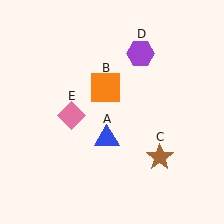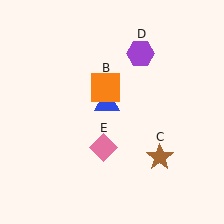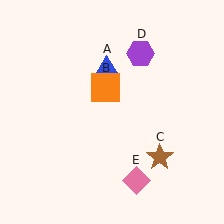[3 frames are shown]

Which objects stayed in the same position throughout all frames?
Orange square (object B) and brown star (object C) and purple hexagon (object D) remained stationary.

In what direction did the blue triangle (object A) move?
The blue triangle (object A) moved up.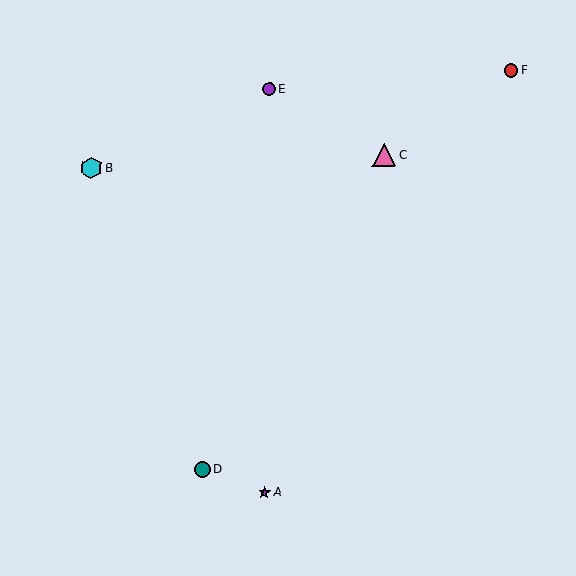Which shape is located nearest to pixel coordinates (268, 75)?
The purple circle (labeled E) at (269, 89) is nearest to that location.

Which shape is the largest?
The pink triangle (labeled C) is the largest.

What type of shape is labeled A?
Shape A is a purple star.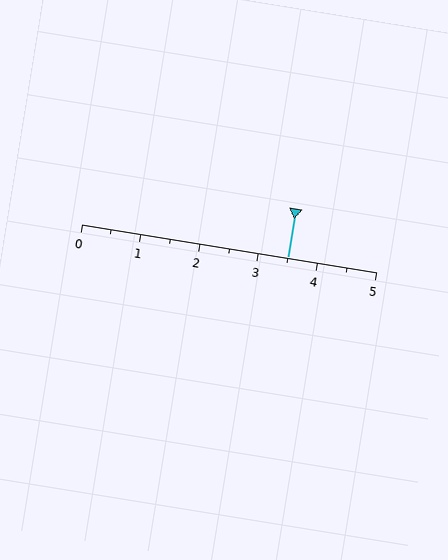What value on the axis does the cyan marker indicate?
The marker indicates approximately 3.5.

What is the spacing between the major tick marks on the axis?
The major ticks are spaced 1 apart.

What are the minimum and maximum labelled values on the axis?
The axis runs from 0 to 5.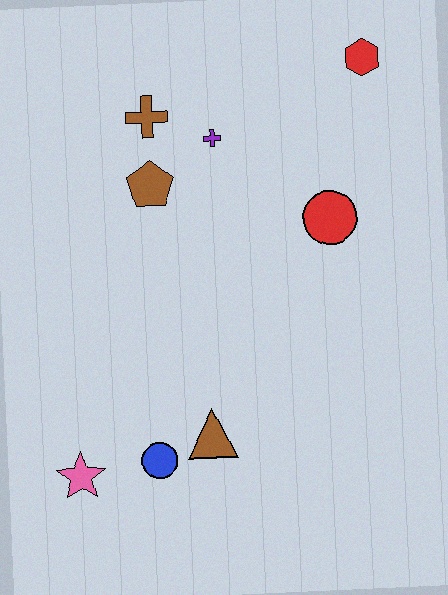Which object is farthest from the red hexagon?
The pink star is farthest from the red hexagon.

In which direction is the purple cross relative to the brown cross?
The purple cross is to the right of the brown cross.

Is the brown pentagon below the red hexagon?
Yes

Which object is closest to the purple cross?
The brown cross is closest to the purple cross.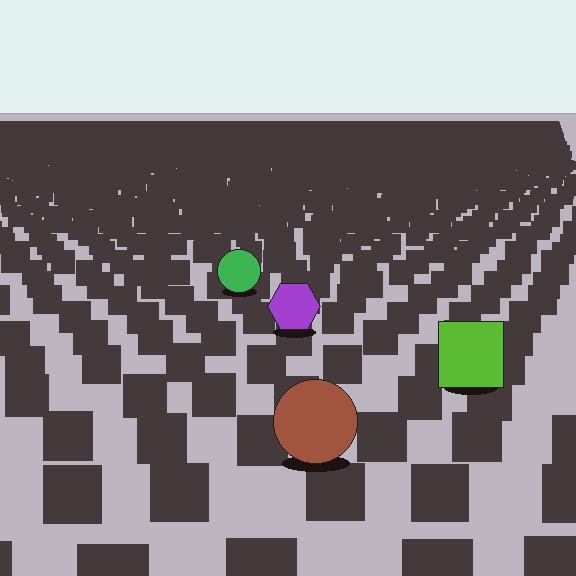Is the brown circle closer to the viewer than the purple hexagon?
Yes. The brown circle is closer — you can tell from the texture gradient: the ground texture is coarser near it.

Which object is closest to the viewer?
The brown circle is closest. The texture marks near it are larger and more spread out.